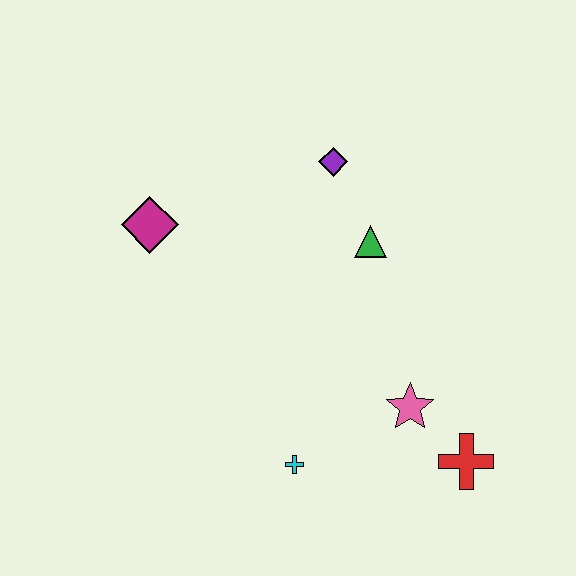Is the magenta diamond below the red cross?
No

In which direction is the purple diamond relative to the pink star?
The purple diamond is above the pink star.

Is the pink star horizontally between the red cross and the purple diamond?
Yes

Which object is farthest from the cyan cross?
The purple diamond is farthest from the cyan cross.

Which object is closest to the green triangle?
The purple diamond is closest to the green triangle.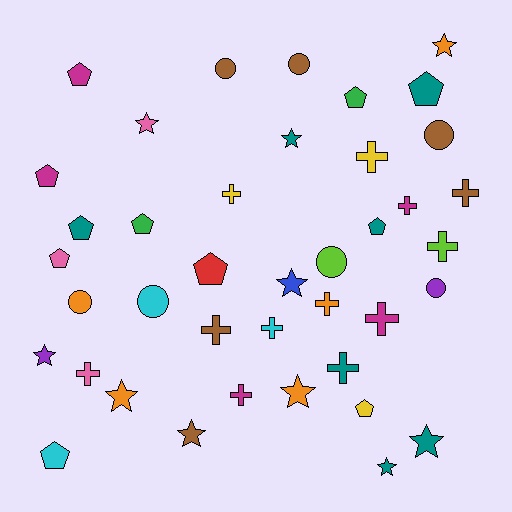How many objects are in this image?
There are 40 objects.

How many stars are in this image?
There are 10 stars.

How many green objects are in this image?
There are 2 green objects.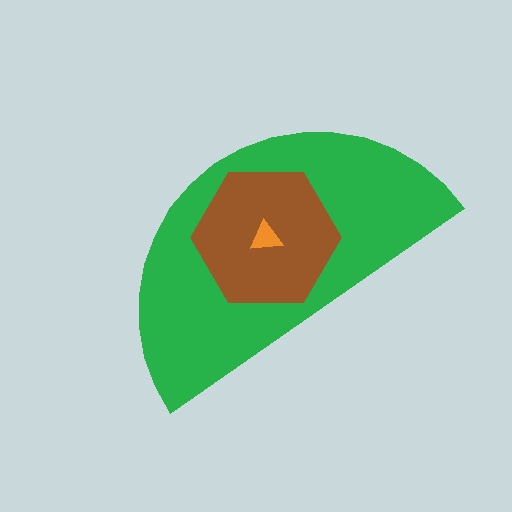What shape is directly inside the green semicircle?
The brown hexagon.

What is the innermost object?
The orange triangle.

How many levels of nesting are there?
3.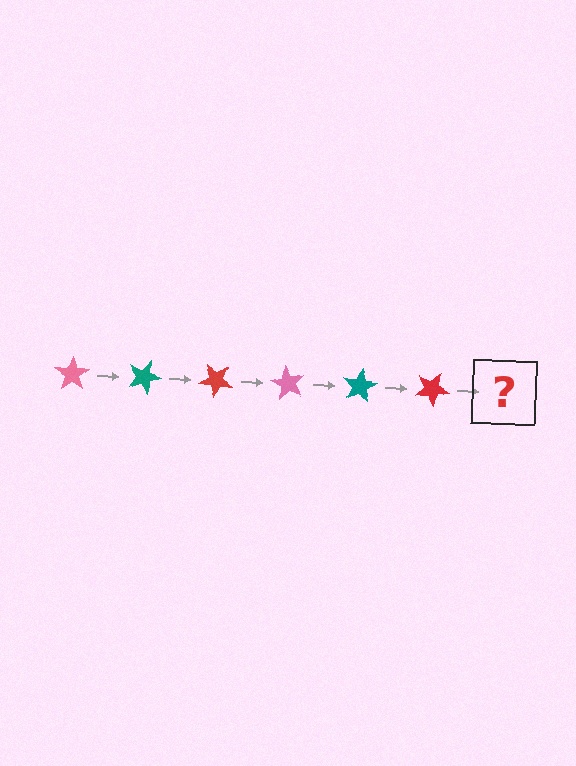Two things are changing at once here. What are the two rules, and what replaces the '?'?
The two rules are that it rotates 20 degrees each step and the color cycles through pink, teal, and red. The '?' should be a pink star, rotated 120 degrees from the start.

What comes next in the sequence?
The next element should be a pink star, rotated 120 degrees from the start.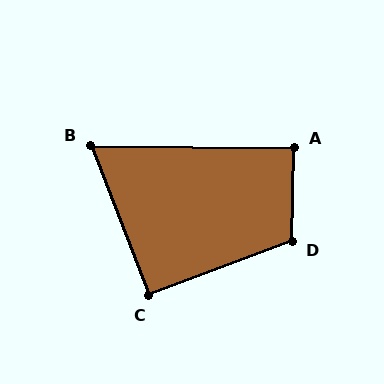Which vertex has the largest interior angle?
D, at approximately 112 degrees.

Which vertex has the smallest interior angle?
B, at approximately 68 degrees.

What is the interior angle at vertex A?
Approximately 89 degrees (approximately right).